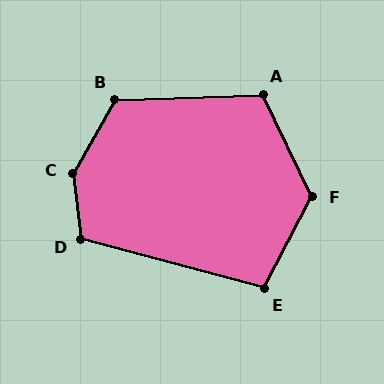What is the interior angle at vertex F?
Approximately 127 degrees (obtuse).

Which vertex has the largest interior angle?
C, at approximately 143 degrees.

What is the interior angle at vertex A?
Approximately 114 degrees (obtuse).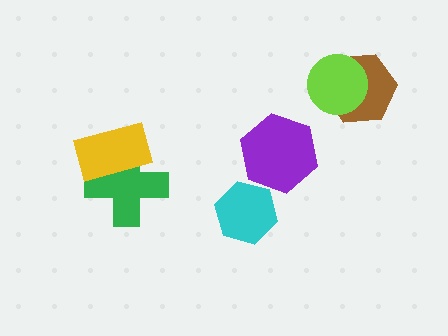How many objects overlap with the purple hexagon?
0 objects overlap with the purple hexagon.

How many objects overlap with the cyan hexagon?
0 objects overlap with the cyan hexagon.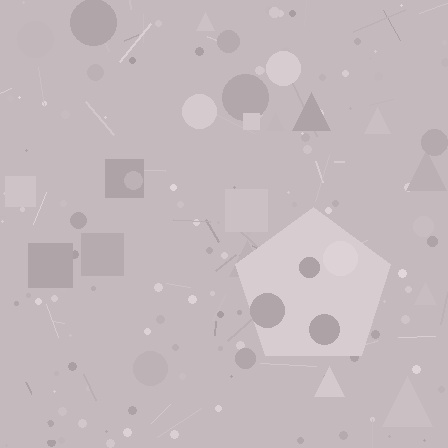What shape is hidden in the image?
A pentagon is hidden in the image.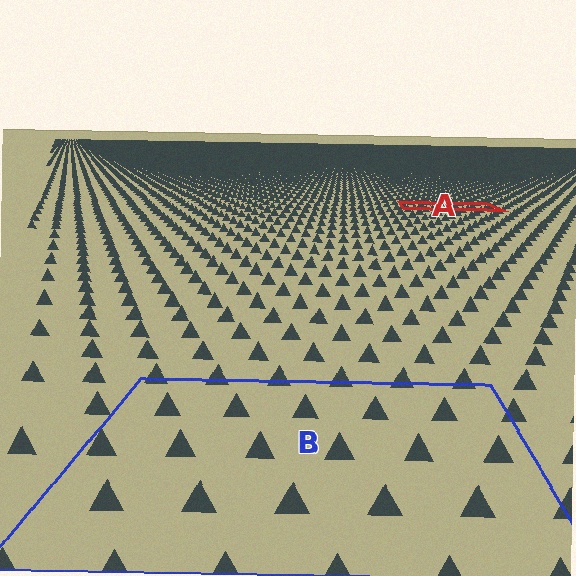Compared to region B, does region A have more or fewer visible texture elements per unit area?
Region A has more texture elements per unit area — they are packed more densely because it is farther away.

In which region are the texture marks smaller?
The texture marks are smaller in region A, because it is farther away.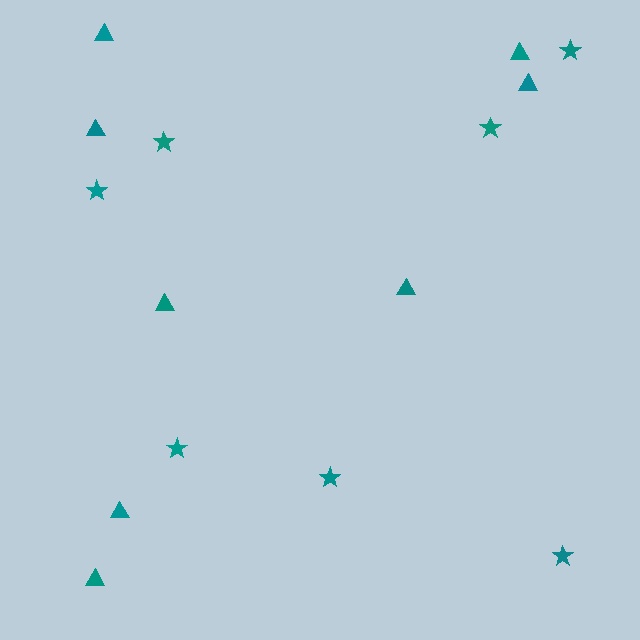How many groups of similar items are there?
There are 2 groups: one group of triangles (8) and one group of stars (7).